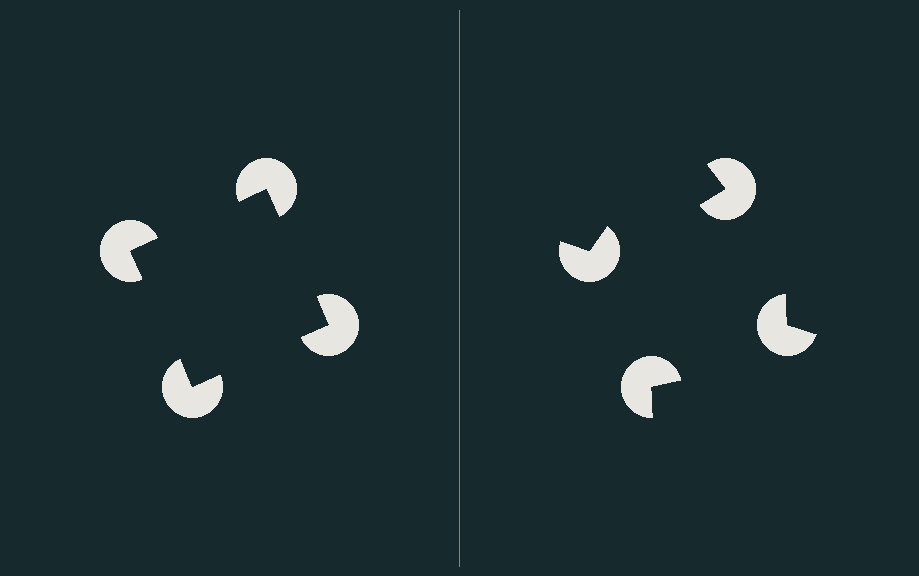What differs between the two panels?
The pac-man discs are positioned identically on both sides; only the wedge orientations differ. On the left they align to a square; on the right they are misaligned.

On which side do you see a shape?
An illusory square appears on the left side. On the right side the wedge cuts are rotated, so no coherent shape forms.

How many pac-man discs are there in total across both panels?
8 — 4 on each side.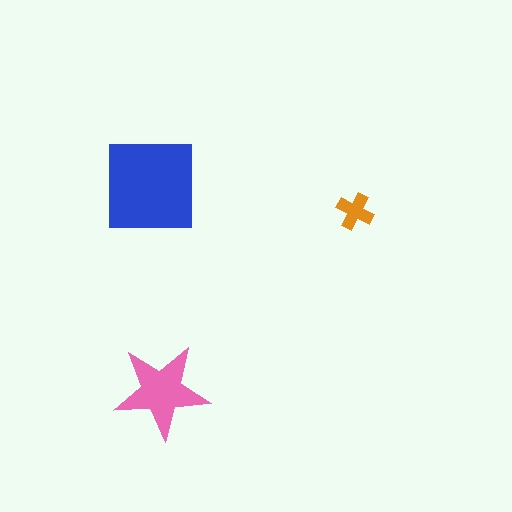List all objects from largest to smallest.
The blue square, the pink star, the orange cross.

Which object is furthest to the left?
The blue square is leftmost.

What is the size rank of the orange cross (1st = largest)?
3rd.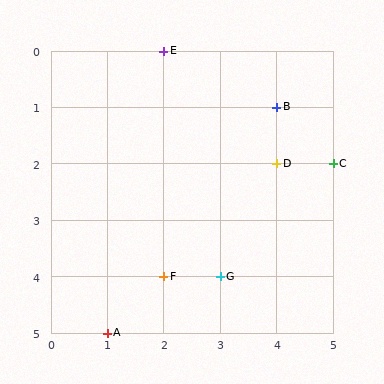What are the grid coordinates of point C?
Point C is at grid coordinates (5, 2).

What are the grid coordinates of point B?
Point B is at grid coordinates (4, 1).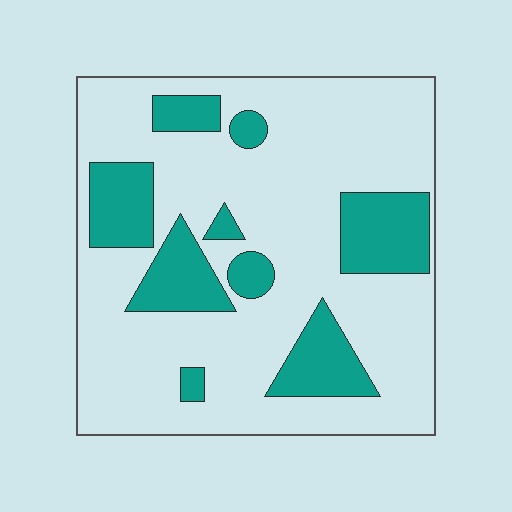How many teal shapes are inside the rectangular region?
9.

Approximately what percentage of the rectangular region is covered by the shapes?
Approximately 25%.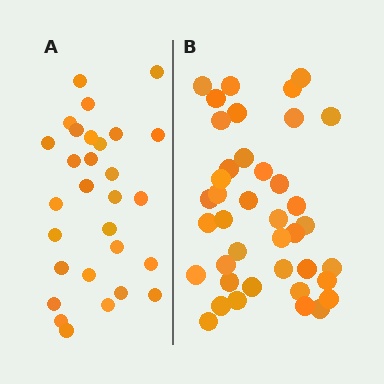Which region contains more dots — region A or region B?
Region B (the right region) has more dots.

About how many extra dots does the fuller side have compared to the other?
Region B has roughly 12 or so more dots than region A.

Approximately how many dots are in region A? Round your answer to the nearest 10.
About 30 dots. (The exact count is 29, which rounds to 30.)